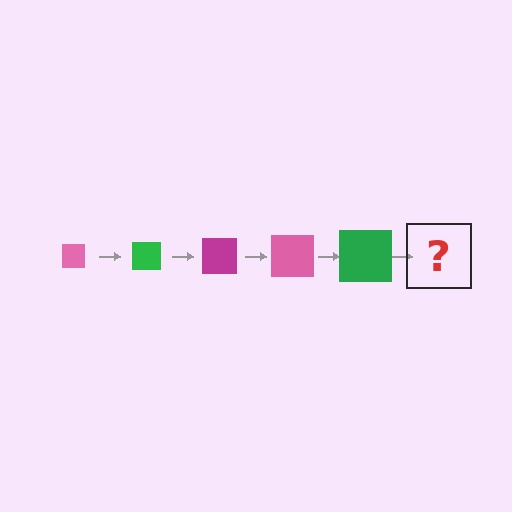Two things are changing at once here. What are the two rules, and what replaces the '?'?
The two rules are that the square grows larger each step and the color cycles through pink, green, and magenta. The '?' should be a magenta square, larger than the previous one.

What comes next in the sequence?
The next element should be a magenta square, larger than the previous one.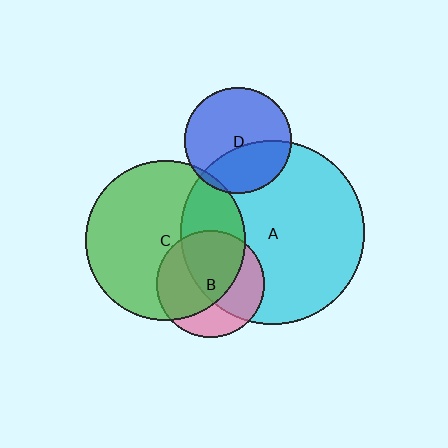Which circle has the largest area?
Circle A (cyan).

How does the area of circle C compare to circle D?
Approximately 2.3 times.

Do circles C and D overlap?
Yes.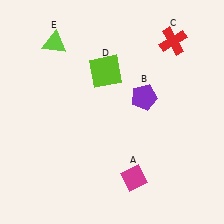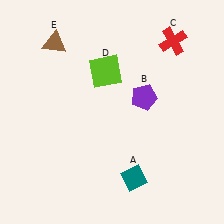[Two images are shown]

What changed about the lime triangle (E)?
In Image 1, E is lime. In Image 2, it changed to brown.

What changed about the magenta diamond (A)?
In Image 1, A is magenta. In Image 2, it changed to teal.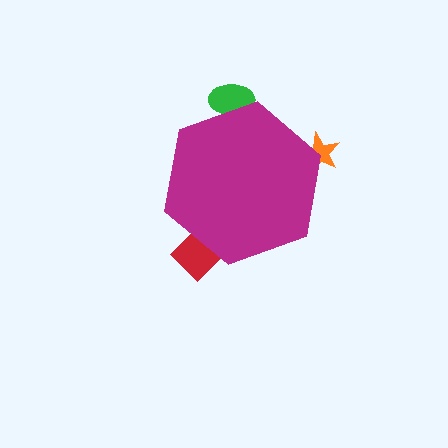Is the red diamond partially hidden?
Yes, the red diamond is partially hidden behind the magenta hexagon.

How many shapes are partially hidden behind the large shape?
3 shapes are partially hidden.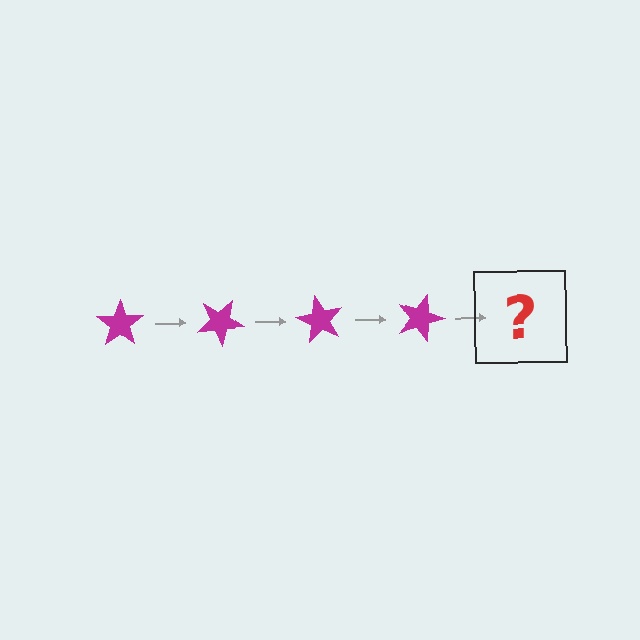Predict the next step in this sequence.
The next step is a magenta star rotated 120 degrees.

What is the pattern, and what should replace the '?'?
The pattern is that the star rotates 30 degrees each step. The '?' should be a magenta star rotated 120 degrees.